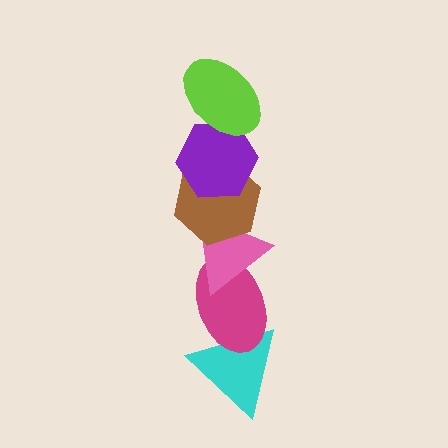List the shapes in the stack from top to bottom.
From top to bottom: the lime ellipse, the purple hexagon, the brown hexagon, the pink triangle, the magenta ellipse, the cyan triangle.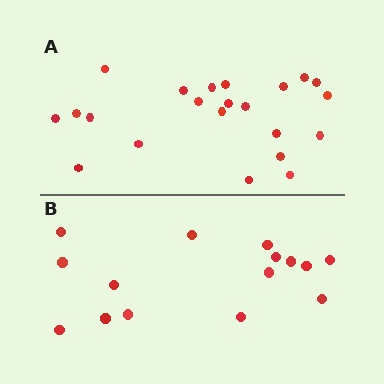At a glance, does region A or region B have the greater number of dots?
Region A (the top region) has more dots.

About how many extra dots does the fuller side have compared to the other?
Region A has roughly 8 or so more dots than region B.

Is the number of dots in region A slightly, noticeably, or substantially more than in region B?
Region A has substantially more. The ratio is roughly 1.5 to 1.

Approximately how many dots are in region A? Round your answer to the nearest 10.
About 20 dots. (The exact count is 22, which rounds to 20.)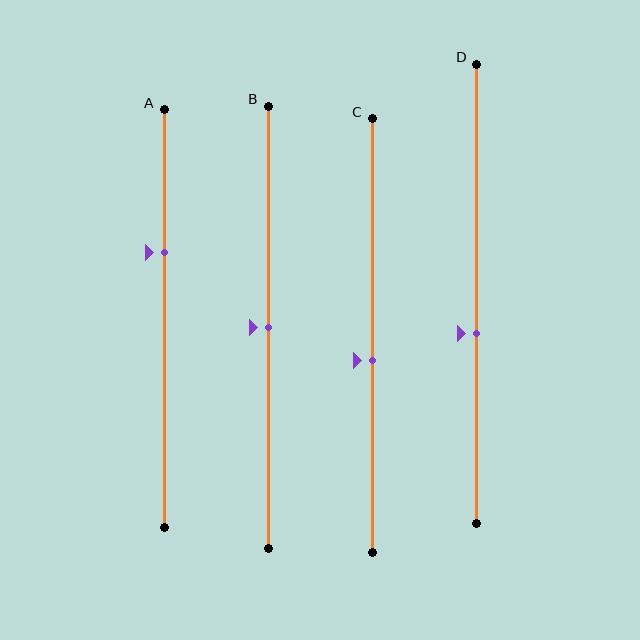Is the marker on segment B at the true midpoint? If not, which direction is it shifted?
Yes, the marker on segment B is at the true midpoint.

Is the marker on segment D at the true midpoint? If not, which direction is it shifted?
No, the marker on segment D is shifted downward by about 9% of the segment length.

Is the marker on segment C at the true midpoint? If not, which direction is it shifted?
No, the marker on segment C is shifted downward by about 6% of the segment length.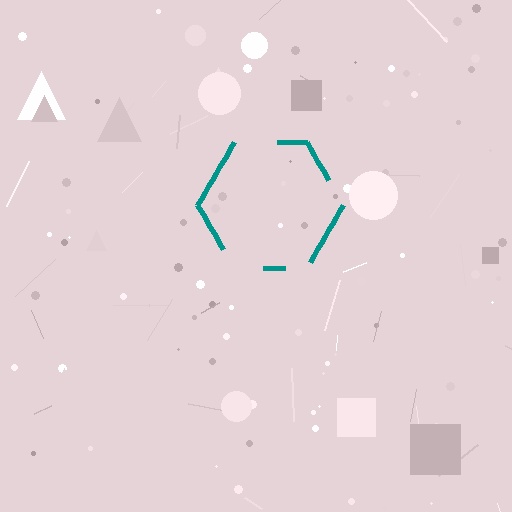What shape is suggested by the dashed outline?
The dashed outline suggests a hexagon.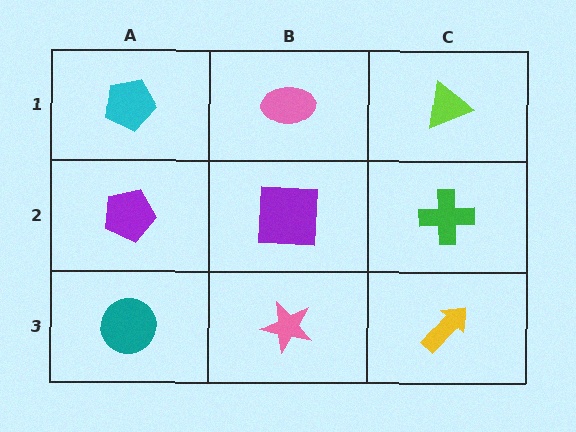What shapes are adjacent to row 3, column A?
A purple pentagon (row 2, column A), a pink star (row 3, column B).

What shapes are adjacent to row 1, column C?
A green cross (row 2, column C), a pink ellipse (row 1, column B).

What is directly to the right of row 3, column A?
A pink star.